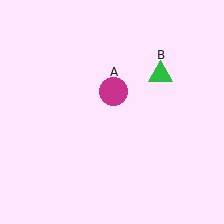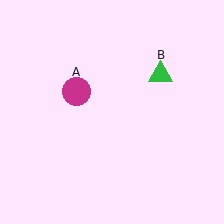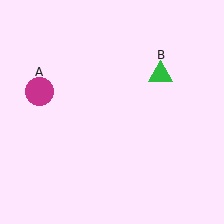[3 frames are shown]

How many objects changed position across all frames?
1 object changed position: magenta circle (object A).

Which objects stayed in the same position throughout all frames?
Green triangle (object B) remained stationary.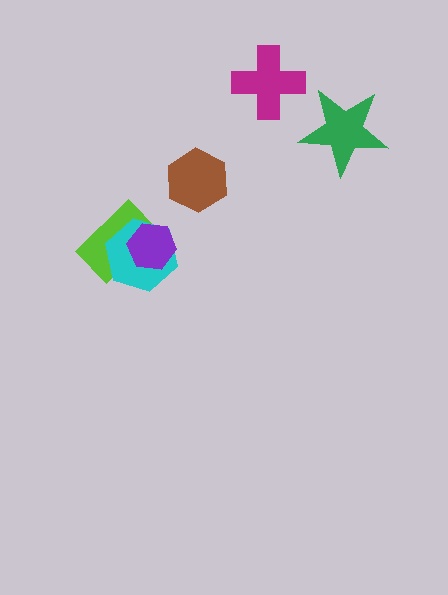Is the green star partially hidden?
No, no other shape covers it.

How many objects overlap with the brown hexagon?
0 objects overlap with the brown hexagon.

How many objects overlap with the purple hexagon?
2 objects overlap with the purple hexagon.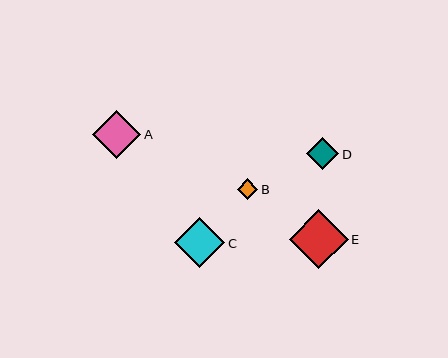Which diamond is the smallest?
Diamond B is the smallest with a size of approximately 21 pixels.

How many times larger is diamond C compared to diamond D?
Diamond C is approximately 1.6 times the size of diamond D.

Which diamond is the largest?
Diamond E is the largest with a size of approximately 59 pixels.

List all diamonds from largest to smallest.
From largest to smallest: E, C, A, D, B.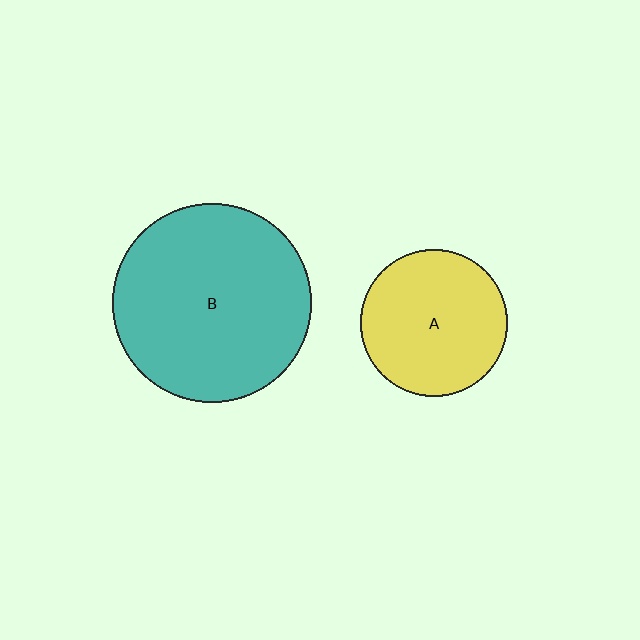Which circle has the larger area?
Circle B (teal).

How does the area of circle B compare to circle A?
Approximately 1.8 times.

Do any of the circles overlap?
No, none of the circles overlap.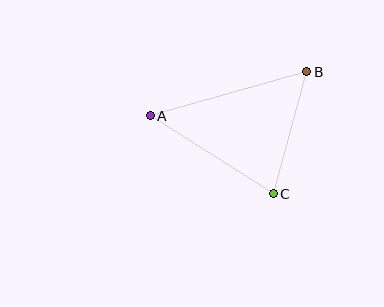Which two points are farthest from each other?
Points A and B are farthest from each other.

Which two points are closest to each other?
Points B and C are closest to each other.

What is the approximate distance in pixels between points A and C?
The distance between A and C is approximately 146 pixels.